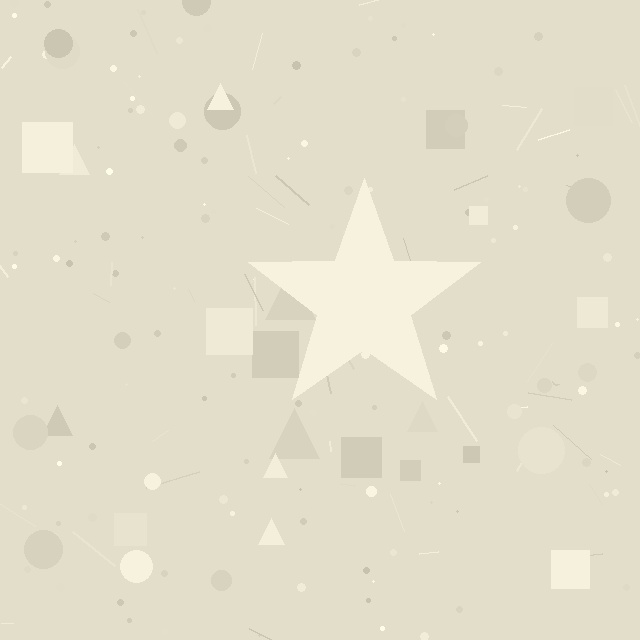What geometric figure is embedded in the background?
A star is embedded in the background.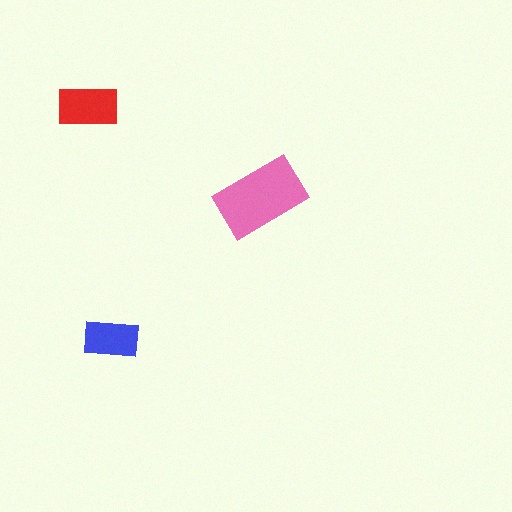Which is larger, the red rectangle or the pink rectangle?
The pink one.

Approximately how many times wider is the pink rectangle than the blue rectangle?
About 1.5 times wider.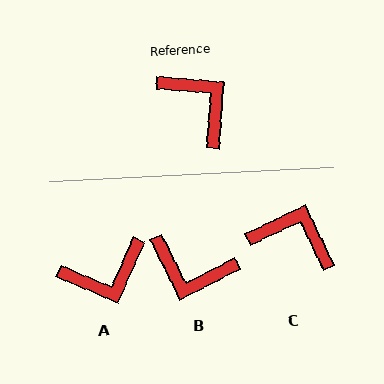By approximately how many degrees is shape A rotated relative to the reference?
Approximately 109 degrees clockwise.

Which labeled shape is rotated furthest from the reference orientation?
B, about 148 degrees away.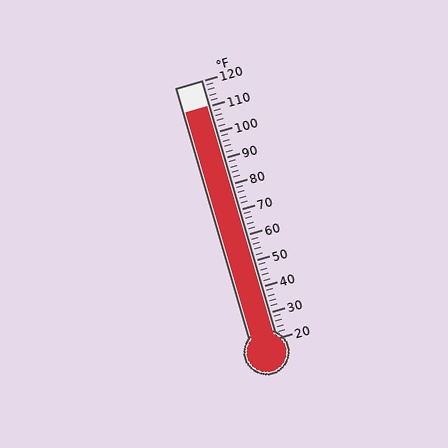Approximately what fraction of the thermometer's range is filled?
The thermometer is filled to approximately 90% of its range.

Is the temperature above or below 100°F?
The temperature is above 100°F.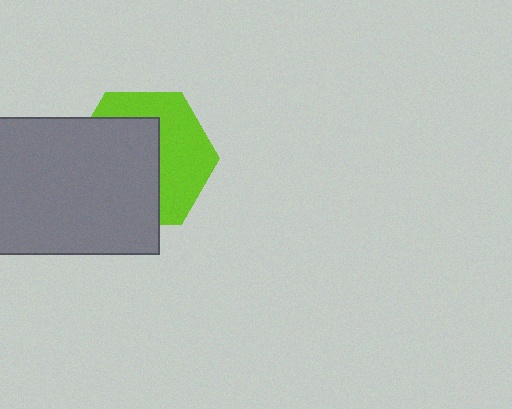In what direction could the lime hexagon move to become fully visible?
The lime hexagon could move toward the upper-right. That would shift it out from behind the gray rectangle entirely.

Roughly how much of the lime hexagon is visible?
About half of it is visible (roughly 46%).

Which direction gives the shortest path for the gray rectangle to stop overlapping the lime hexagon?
Moving toward the lower-left gives the shortest separation.